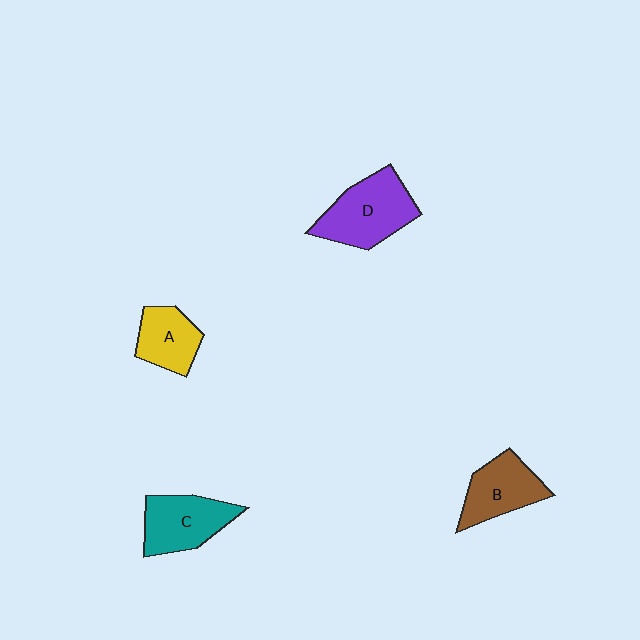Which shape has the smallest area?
Shape A (yellow).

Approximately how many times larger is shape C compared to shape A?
Approximately 1.3 times.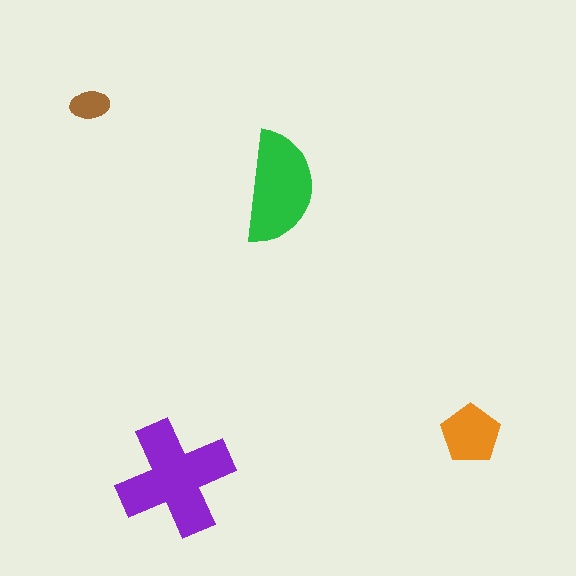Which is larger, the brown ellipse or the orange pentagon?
The orange pentagon.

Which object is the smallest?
The brown ellipse.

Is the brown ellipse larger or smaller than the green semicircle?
Smaller.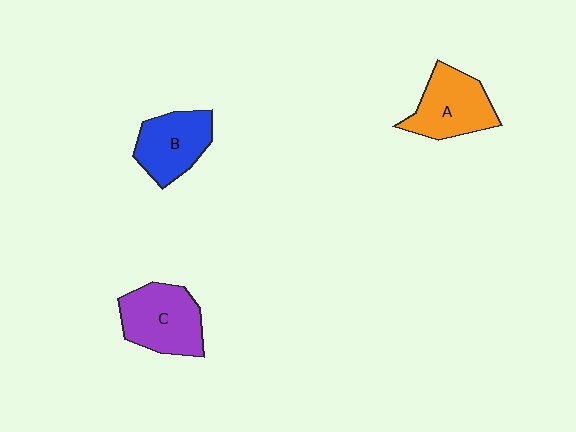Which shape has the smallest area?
Shape B (blue).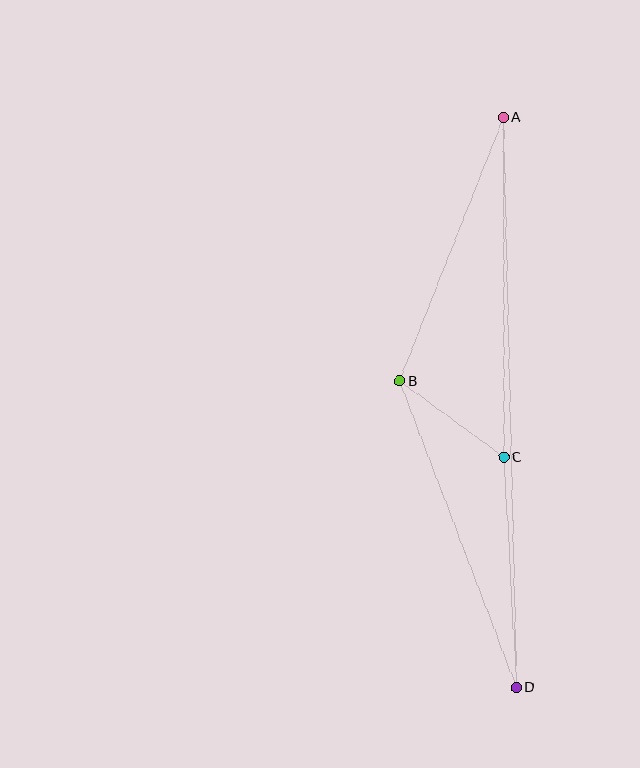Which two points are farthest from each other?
Points A and D are farthest from each other.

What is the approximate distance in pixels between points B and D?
The distance between B and D is approximately 328 pixels.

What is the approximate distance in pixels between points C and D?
The distance between C and D is approximately 230 pixels.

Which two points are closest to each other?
Points B and C are closest to each other.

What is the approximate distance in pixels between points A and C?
The distance between A and C is approximately 340 pixels.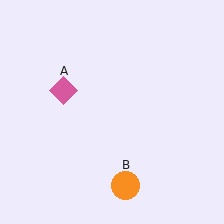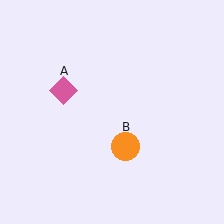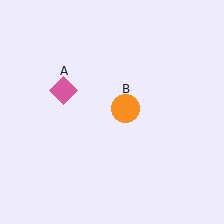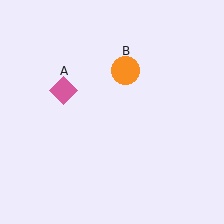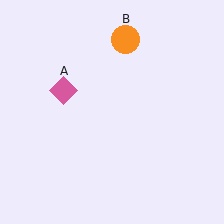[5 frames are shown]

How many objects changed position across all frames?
1 object changed position: orange circle (object B).